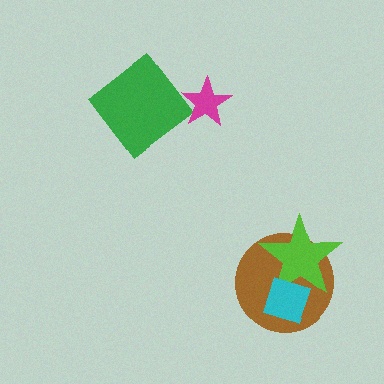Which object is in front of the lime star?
The cyan diamond is in front of the lime star.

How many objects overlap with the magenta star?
0 objects overlap with the magenta star.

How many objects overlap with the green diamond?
0 objects overlap with the green diamond.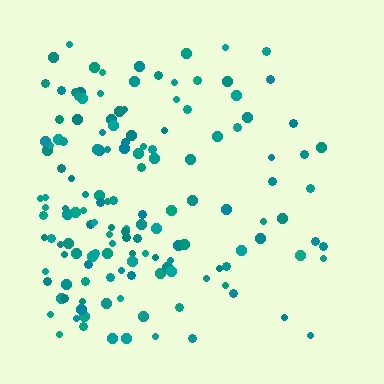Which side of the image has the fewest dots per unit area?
The right.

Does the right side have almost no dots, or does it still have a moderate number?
Still a moderate number, just noticeably fewer than the left.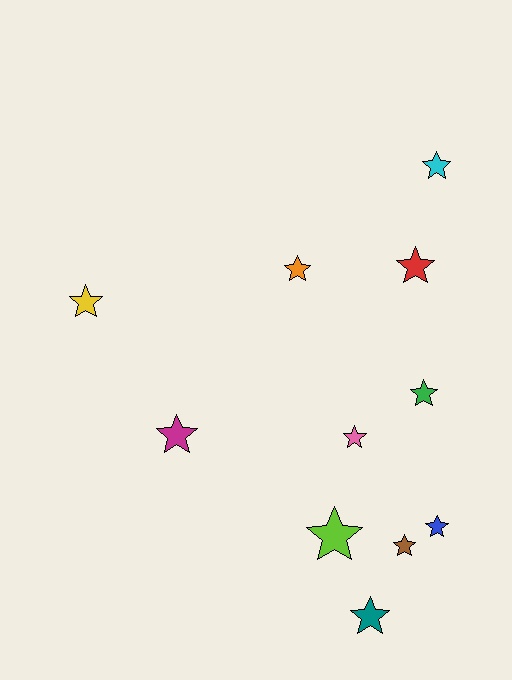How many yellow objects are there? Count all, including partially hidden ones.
There is 1 yellow object.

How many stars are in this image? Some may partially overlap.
There are 11 stars.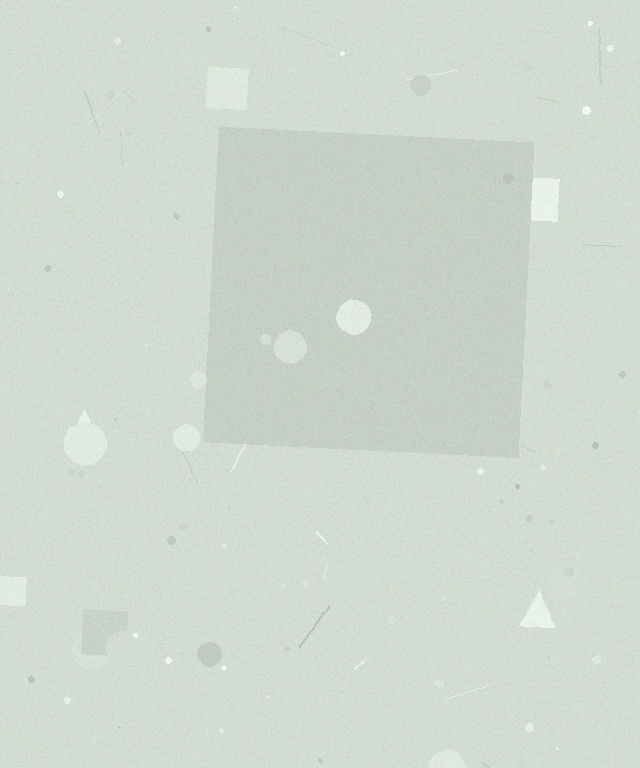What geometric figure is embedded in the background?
A square is embedded in the background.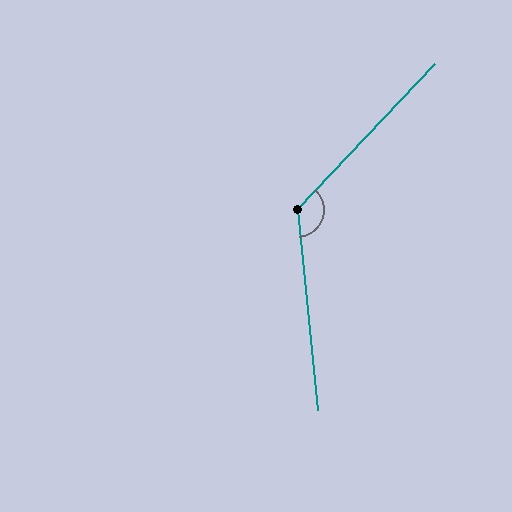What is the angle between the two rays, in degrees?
Approximately 131 degrees.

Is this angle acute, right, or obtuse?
It is obtuse.